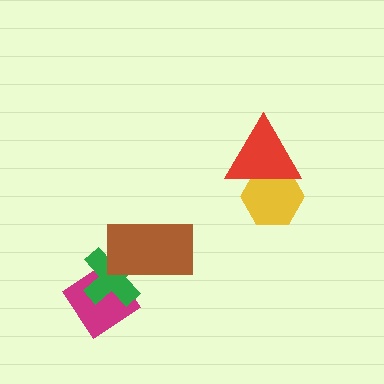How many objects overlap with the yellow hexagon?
1 object overlaps with the yellow hexagon.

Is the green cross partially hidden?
Yes, it is partially covered by another shape.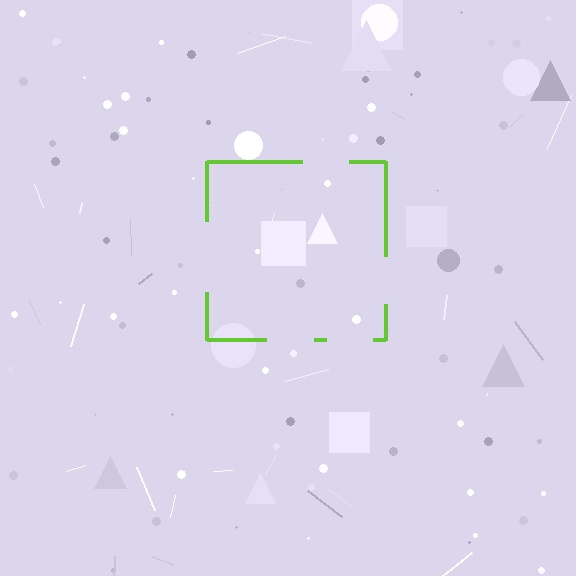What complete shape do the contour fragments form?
The contour fragments form a square.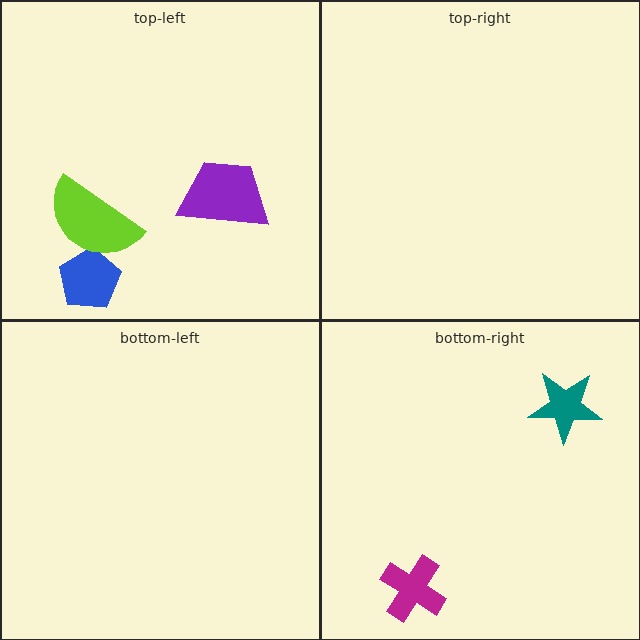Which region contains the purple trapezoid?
The top-left region.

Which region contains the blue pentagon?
The top-left region.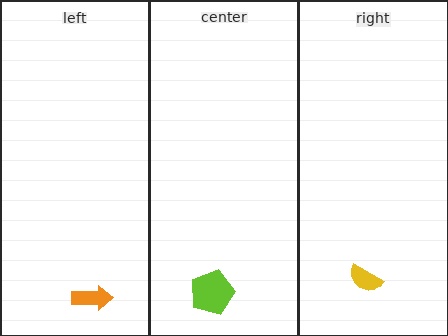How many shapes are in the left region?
1.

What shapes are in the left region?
The orange arrow.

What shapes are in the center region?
The lime pentagon.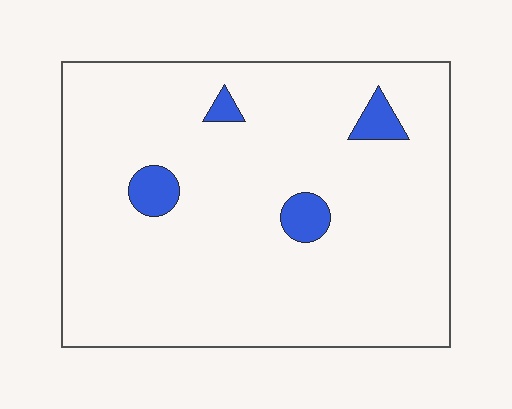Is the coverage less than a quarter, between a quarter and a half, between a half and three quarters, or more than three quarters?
Less than a quarter.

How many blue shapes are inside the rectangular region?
4.